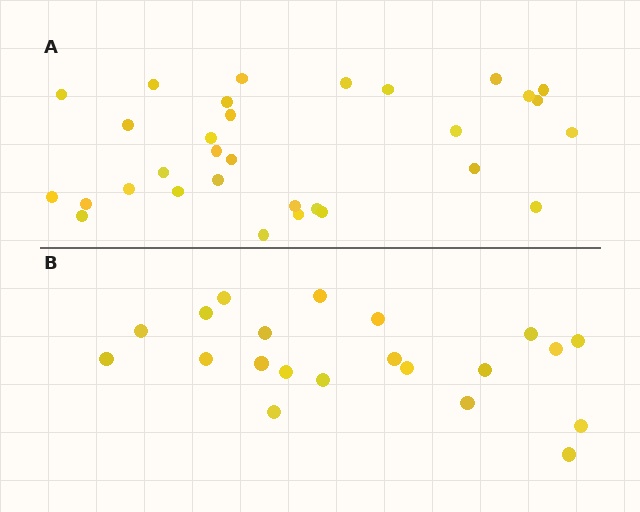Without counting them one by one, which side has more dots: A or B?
Region A (the top region) has more dots.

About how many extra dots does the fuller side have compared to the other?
Region A has roughly 10 or so more dots than region B.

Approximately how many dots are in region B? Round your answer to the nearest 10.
About 20 dots. (The exact count is 21, which rounds to 20.)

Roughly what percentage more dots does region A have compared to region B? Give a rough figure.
About 50% more.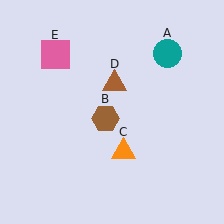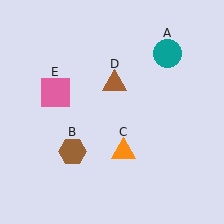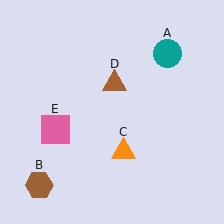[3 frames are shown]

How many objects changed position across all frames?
2 objects changed position: brown hexagon (object B), pink square (object E).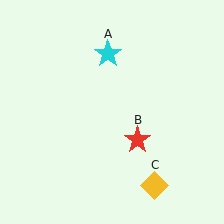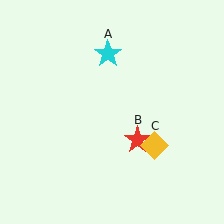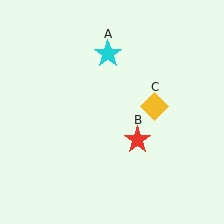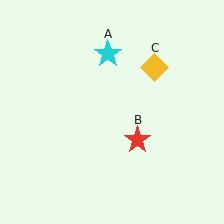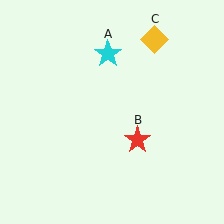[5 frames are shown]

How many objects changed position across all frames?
1 object changed position: yellow diamond (object C).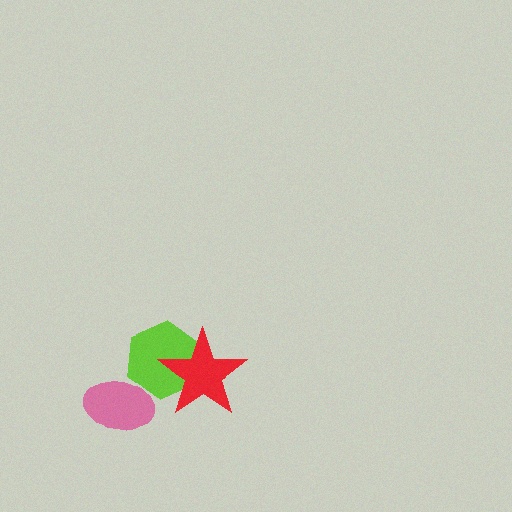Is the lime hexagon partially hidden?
Yes, it is partially covered by another shape.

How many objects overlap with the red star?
1 object overlaps with the red star.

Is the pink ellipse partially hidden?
No, no other shape covers it.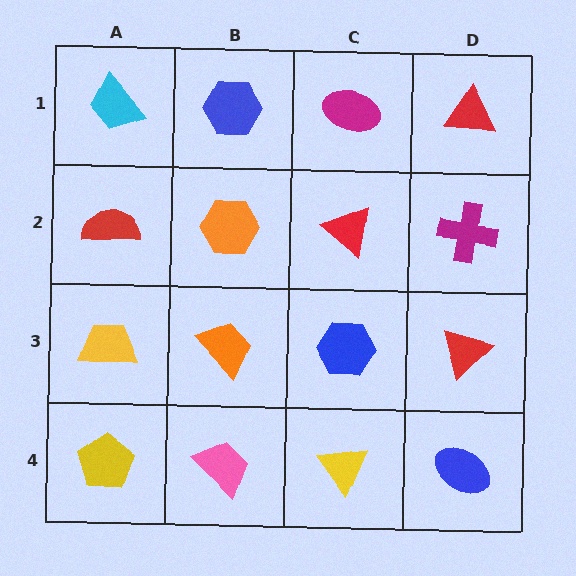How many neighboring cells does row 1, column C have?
3.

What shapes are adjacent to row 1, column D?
A magenta cross (row 2, column D), a magenta ellipse (row 1, column C).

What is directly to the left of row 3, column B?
A yellow trapezoid.